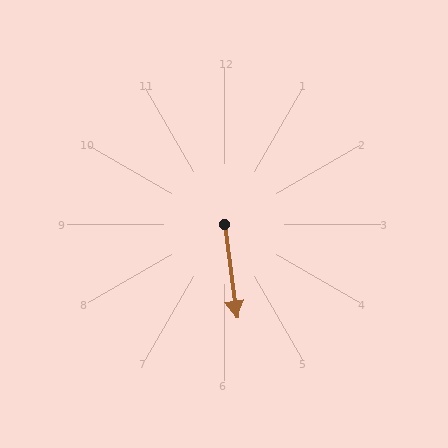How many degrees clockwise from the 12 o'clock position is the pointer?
Approximately 173 degrees.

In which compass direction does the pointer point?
South.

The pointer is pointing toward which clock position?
Roughly 6 o'clock.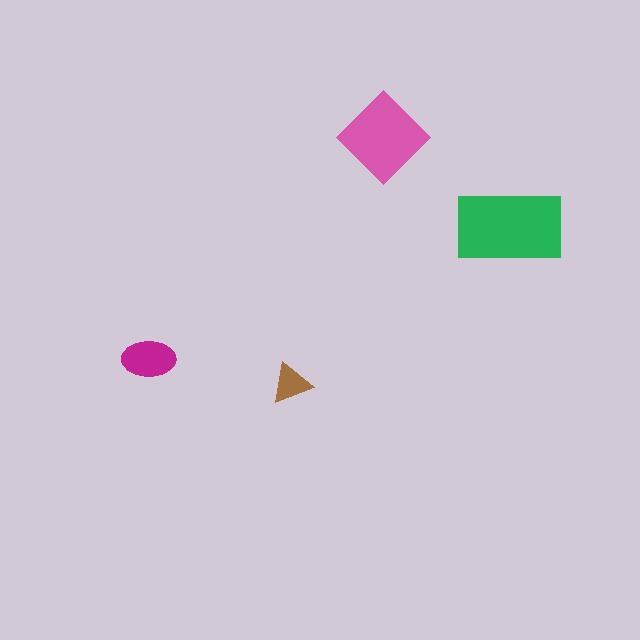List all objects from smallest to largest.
The brown triangle, the magenta ellipse, the pink diamond, the green rectangle.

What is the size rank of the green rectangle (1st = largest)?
1st.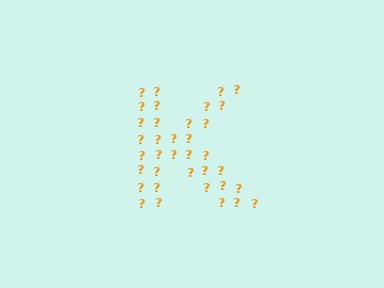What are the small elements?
The small elements are question marks.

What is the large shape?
The large shape is the letter K.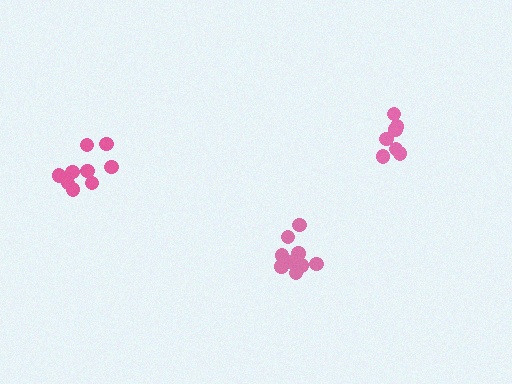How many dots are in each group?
Group 1: 9 dots, Group 2: 7 dots, Group 3: 9 dots (25 total).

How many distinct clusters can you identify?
There are 3 distinct clusters.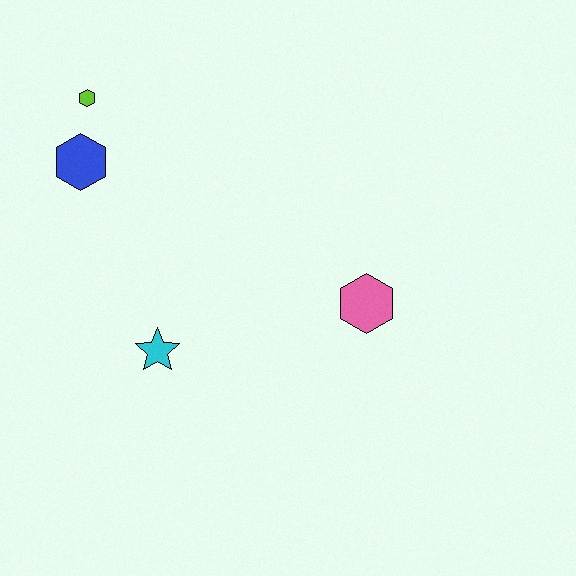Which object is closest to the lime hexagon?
The blue hexagon is closest to the lime hexagon.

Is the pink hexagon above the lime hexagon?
No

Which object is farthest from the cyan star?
The lime hexagon is farthest from the cyan star.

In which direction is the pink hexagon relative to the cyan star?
The pink hexagon is to the right of the cyan star.